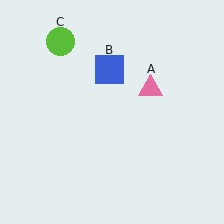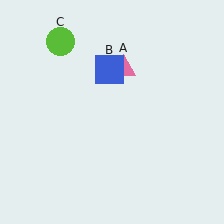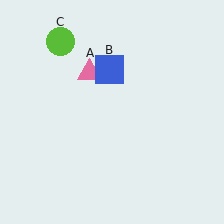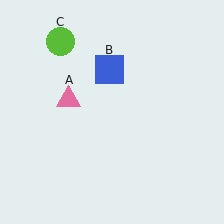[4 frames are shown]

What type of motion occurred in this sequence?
The pink triangle (object A) rotated counterclockwise around the center of the scene.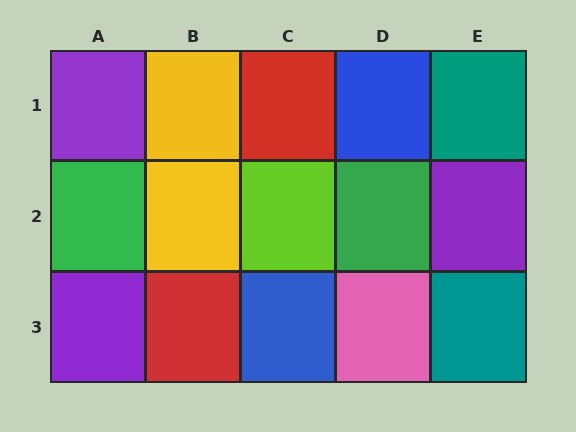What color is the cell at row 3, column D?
Pink.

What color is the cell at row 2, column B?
Yellow.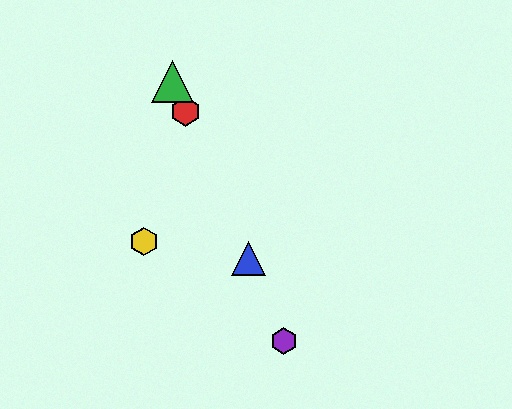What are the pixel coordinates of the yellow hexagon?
The yellow hexagon is at (144, 242).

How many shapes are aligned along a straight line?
4 shapes (the red hexagon, the blue triangle, the green triangle, the purple hexagon) are aligned along a straight line.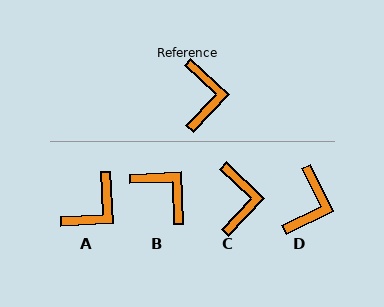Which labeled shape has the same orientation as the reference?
C.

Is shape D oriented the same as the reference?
No, it is off by about 21 degrees.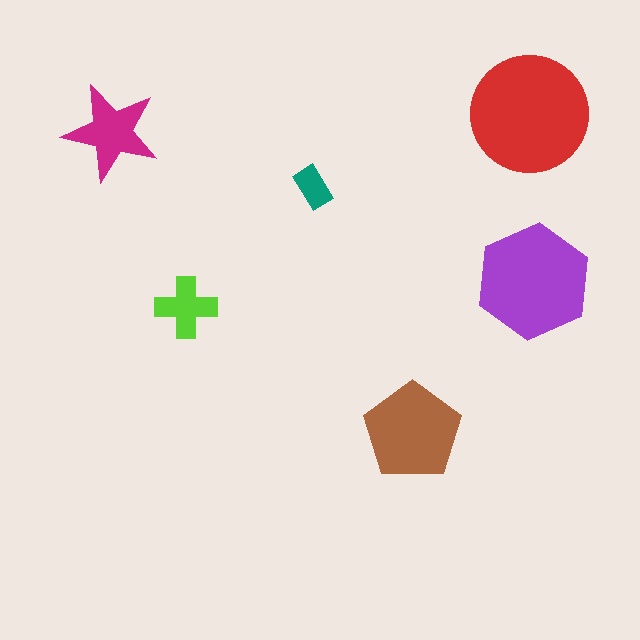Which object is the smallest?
The teal rectangle.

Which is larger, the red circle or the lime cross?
The red circle.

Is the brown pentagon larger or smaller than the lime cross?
Larger.